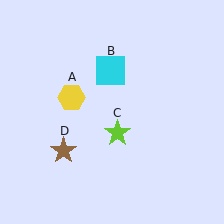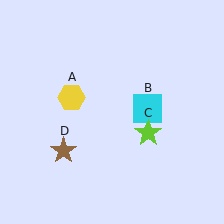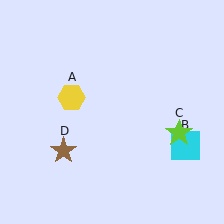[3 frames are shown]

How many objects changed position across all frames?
2 objects changed position: cyan square (object B), lime star (object C).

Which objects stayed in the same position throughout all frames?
Yellow hexagon (object A) and brown star (object D) remained stationary.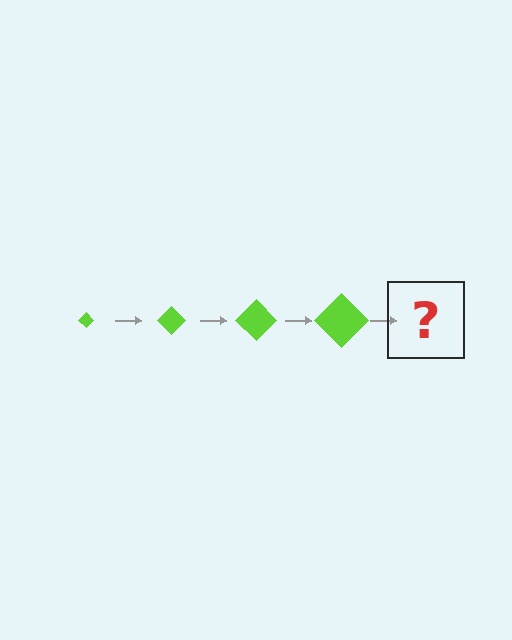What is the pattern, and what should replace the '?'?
The pattern is that the diamond gets progressively larger each step. The '?' should be a lime diamond, larger than the previous one.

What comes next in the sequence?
The next element should be a lime diamond, larger than the previous one.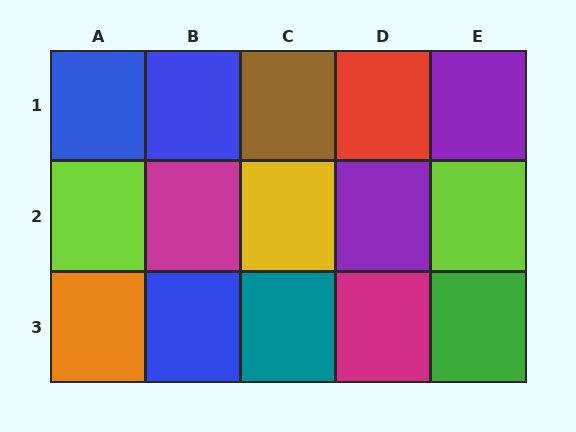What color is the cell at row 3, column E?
Green.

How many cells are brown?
1 cell is brown.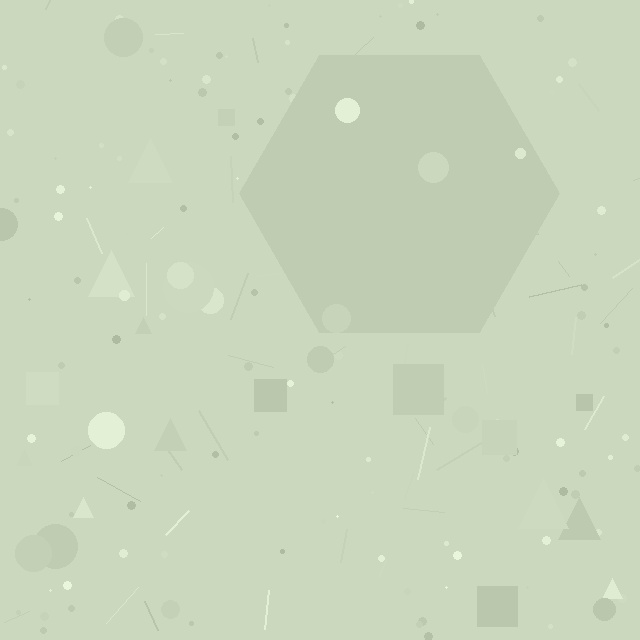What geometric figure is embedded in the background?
A hexagon is embedded in the background.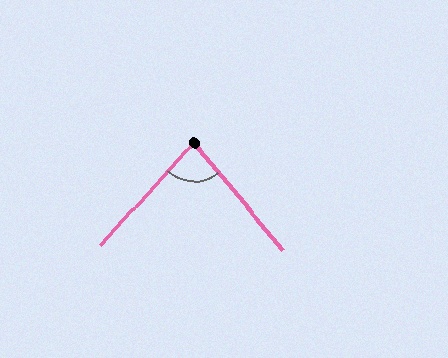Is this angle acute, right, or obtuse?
It is acute.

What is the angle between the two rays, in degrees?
Approximately 82 degrees.